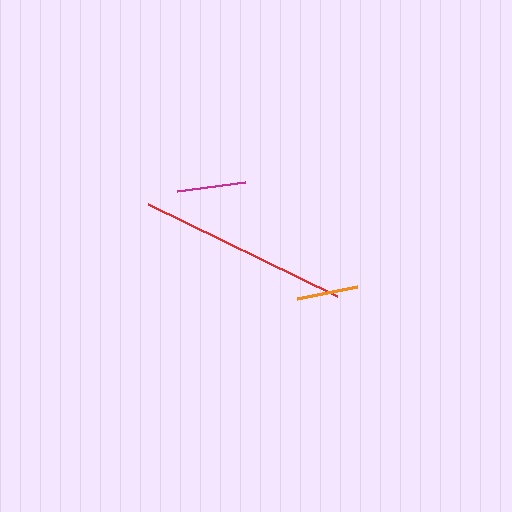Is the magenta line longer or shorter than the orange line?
The magenta line is longer than the orange line.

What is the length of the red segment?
The red segment is approximately 211 pixels long.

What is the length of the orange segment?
The orange segment is approximately 61 pixels long.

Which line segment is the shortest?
The orange line is the shortest at approximately 61 pixels.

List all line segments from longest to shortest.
From longest to shortest: red, magenta, orange.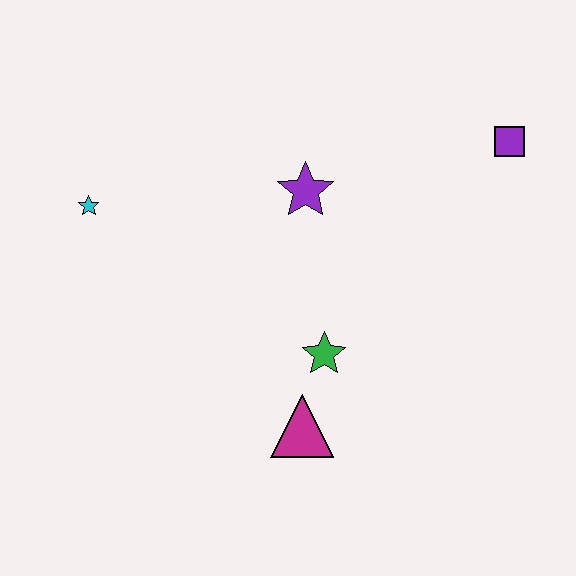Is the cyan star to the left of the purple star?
Yes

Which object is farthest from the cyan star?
The purple square is farthest from the cyan star.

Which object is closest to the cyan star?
The purple star is closest to the cyan star.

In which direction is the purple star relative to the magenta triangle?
The purple star is above the magenta triangle.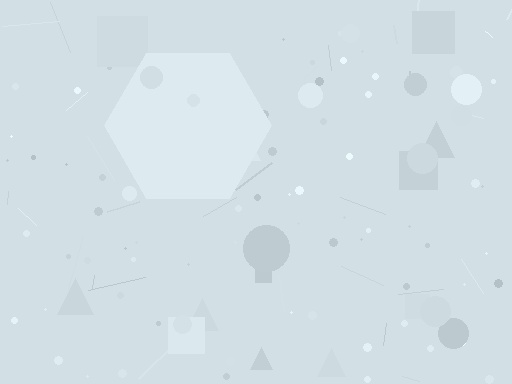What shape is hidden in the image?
A hexagon is hidden in the image.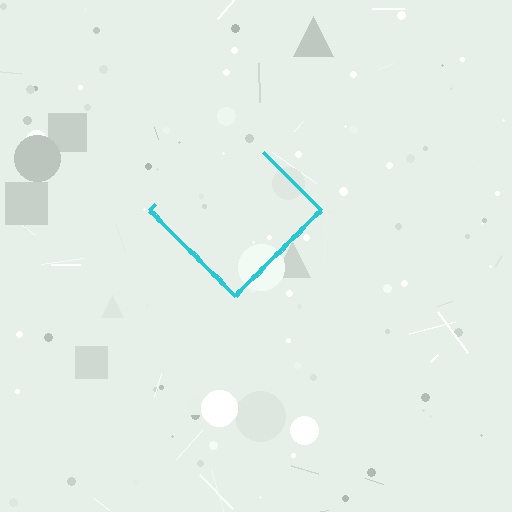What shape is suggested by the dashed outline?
The dashed outline suggests a diamond.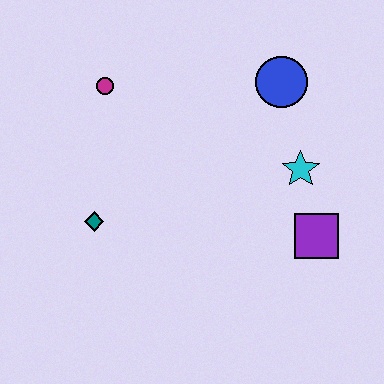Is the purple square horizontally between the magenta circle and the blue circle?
No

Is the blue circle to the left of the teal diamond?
No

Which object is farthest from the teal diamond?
The blue circle is farthest from the teal diamond.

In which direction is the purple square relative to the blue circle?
The purple square is below the blue circle.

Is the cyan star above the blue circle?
No